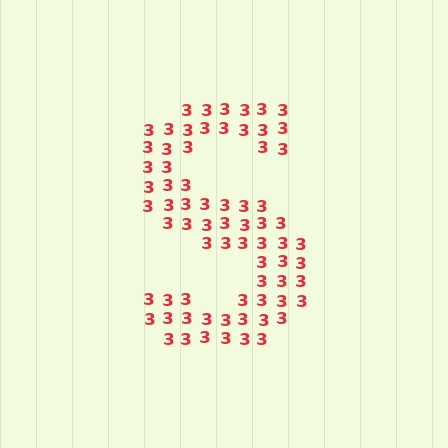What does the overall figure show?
The overall figure shows the letter S.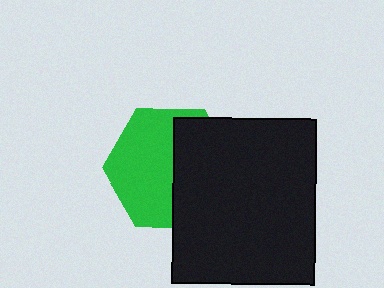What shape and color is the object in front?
The object in front is a black rectangle.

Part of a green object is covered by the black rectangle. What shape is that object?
It is a hexagon.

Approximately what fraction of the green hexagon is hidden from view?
Roughly 45% of the green hexagon is hidden behind the black rectangle.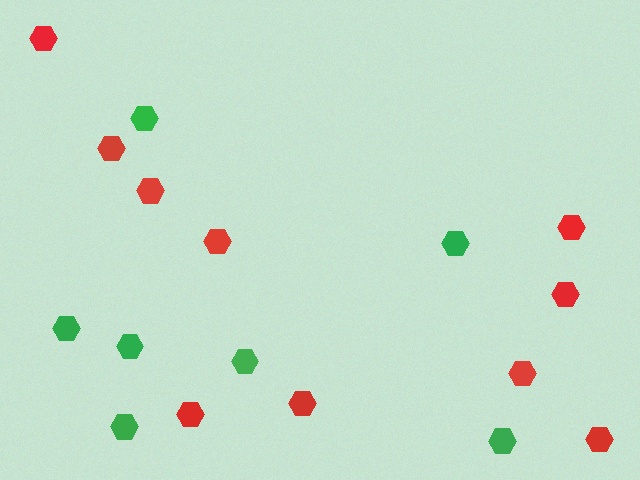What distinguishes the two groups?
There are 2 groups: one group of red hexagons (10) and one group of green hexagons (7).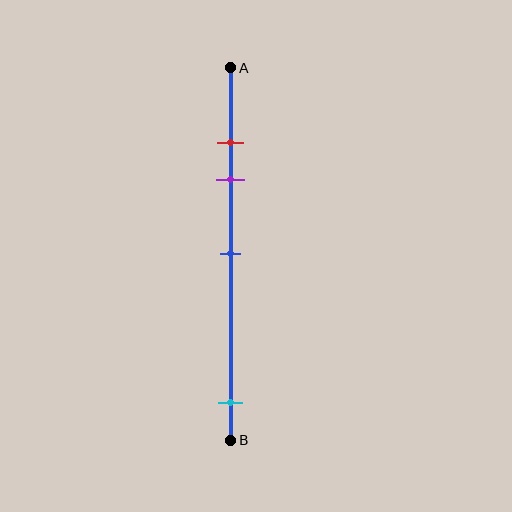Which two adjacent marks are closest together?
The red and purple marks are the closest adjacent pair.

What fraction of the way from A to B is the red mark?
The red mark is approximately 20% (0.2) of the way from A to B.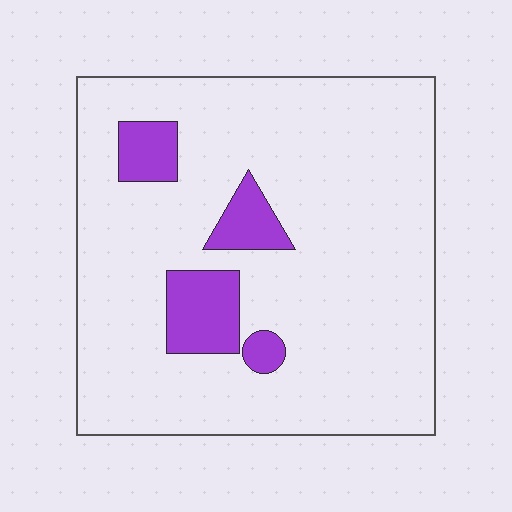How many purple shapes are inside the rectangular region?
4.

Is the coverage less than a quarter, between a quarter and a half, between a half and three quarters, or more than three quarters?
Less than a quarter.